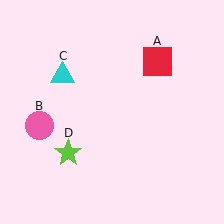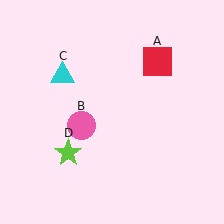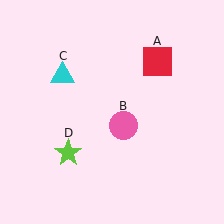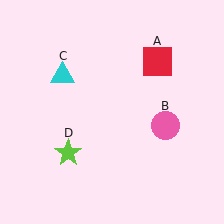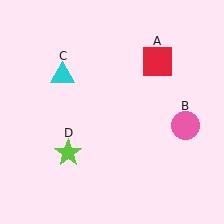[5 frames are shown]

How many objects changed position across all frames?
1 object changed position: pink circle (object B).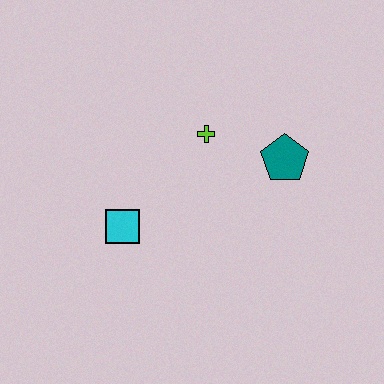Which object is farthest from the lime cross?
The cyan square is farthest from the lime cross.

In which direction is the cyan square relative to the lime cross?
The cyan square is below the lime cross.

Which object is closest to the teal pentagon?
The lime cross is closest to the teal pentagon.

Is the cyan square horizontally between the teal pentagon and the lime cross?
No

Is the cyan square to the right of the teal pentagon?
No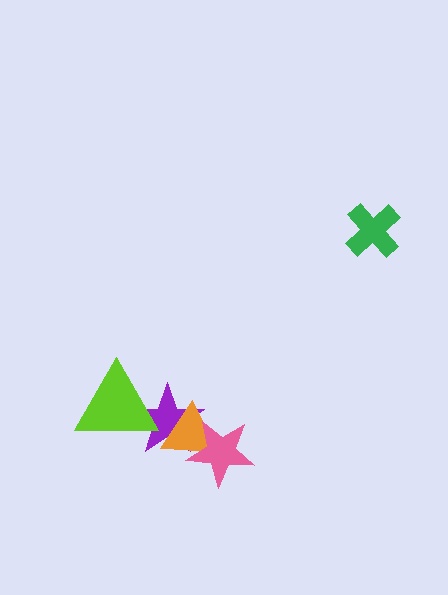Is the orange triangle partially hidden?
Yes, it is partially covered by another shape.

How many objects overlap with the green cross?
0 objects overlap with the green cross.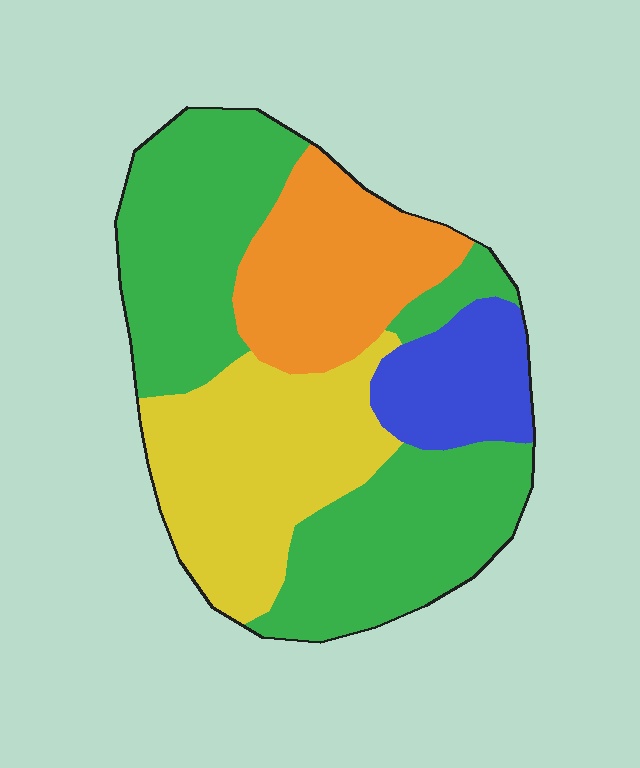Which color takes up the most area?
Green, at roughly 45%.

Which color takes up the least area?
Blue, at roughly 10%.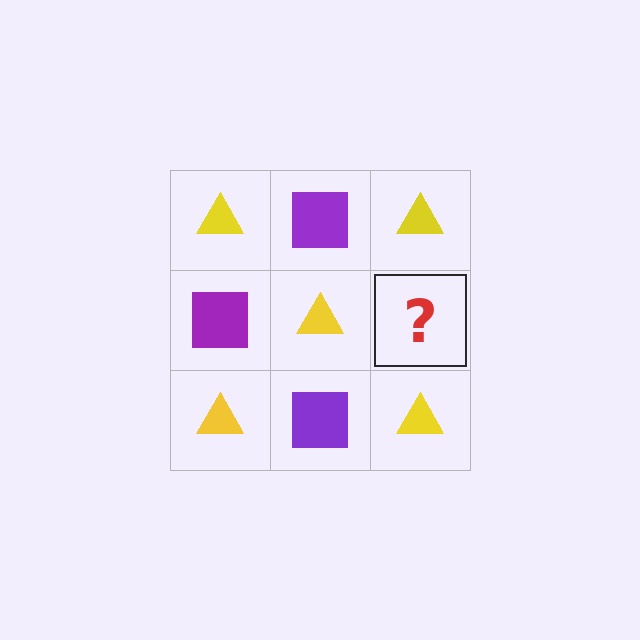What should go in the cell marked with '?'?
The missing cell should contain a purple square.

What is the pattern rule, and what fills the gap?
The rule is that it alternates yellow triangle and purple square in a checkerboard pattern. The gap should be filled with a purple square.